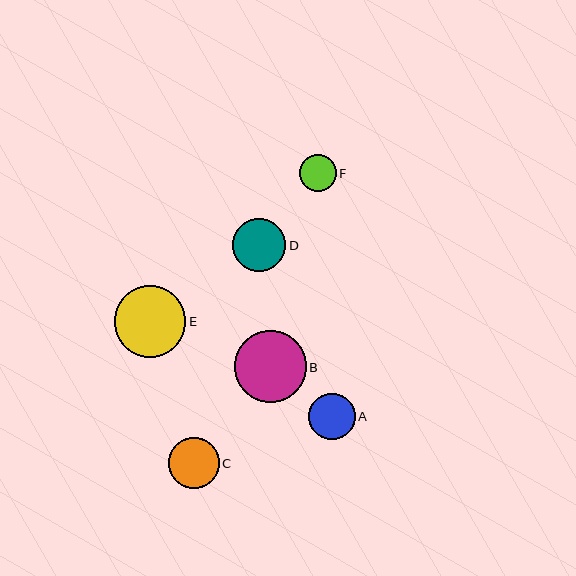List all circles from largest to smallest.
From largest to smallest: B, E, D, C, A, F.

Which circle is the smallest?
Circle F is the smallest with a size of approximately 37 pixels.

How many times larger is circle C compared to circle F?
Circle C is approximately 1.4 times the size of circle F.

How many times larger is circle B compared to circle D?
Circle B is approximately 1.3 times the size of circle D.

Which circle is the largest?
Circle B is the largest with a size of approximately 72 pixels.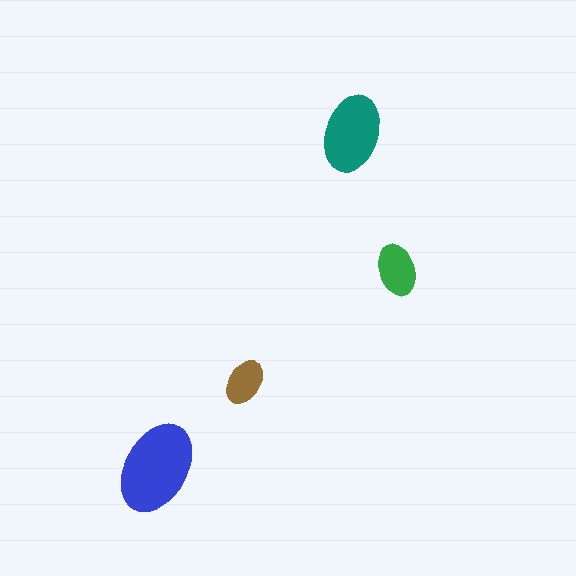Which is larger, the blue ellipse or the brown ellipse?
The blue one.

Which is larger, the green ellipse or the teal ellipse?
The teal one.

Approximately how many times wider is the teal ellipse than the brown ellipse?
About 1.5 times wider.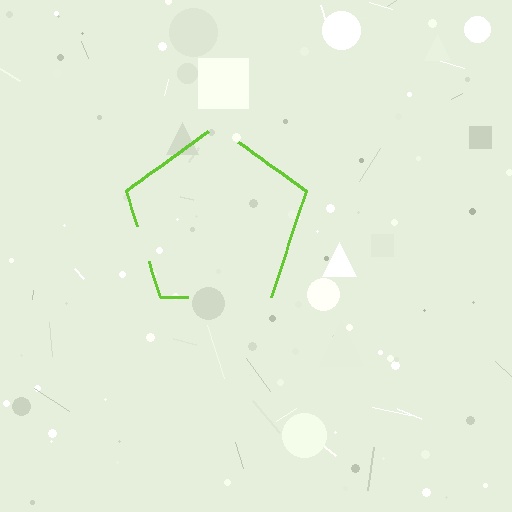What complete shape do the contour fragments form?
The contour fragments form a pentagon.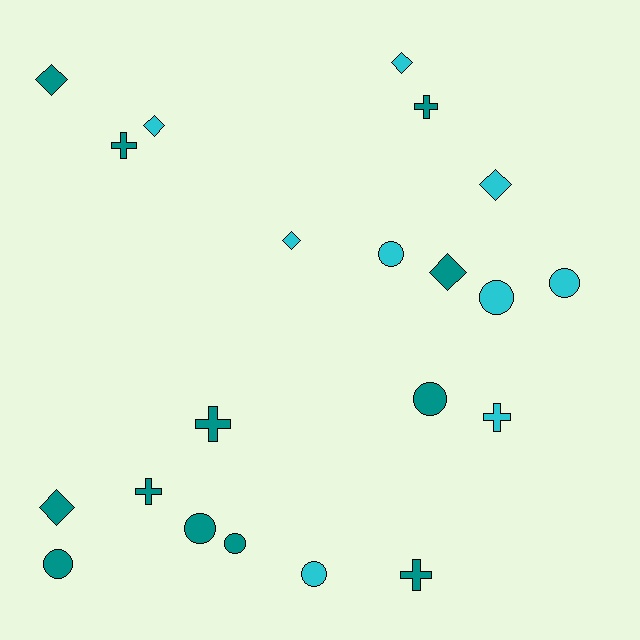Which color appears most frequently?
Teal, with 12 objects.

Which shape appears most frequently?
Circle, with 8 objects.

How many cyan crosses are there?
There is 1 cyan cross.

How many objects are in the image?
There are 21 objects.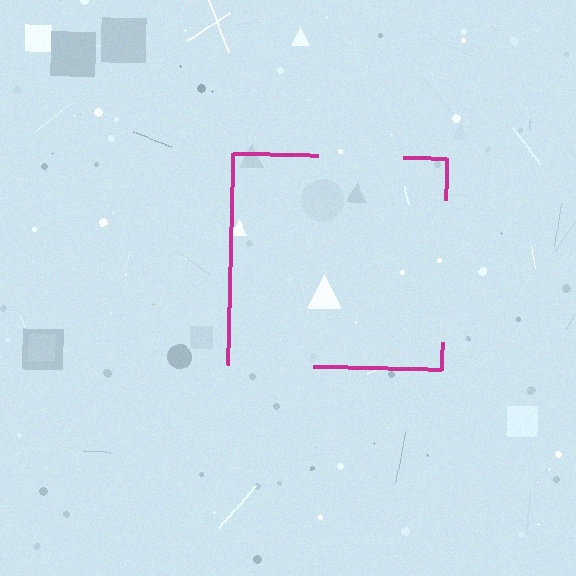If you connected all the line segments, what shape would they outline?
They would outline a square.